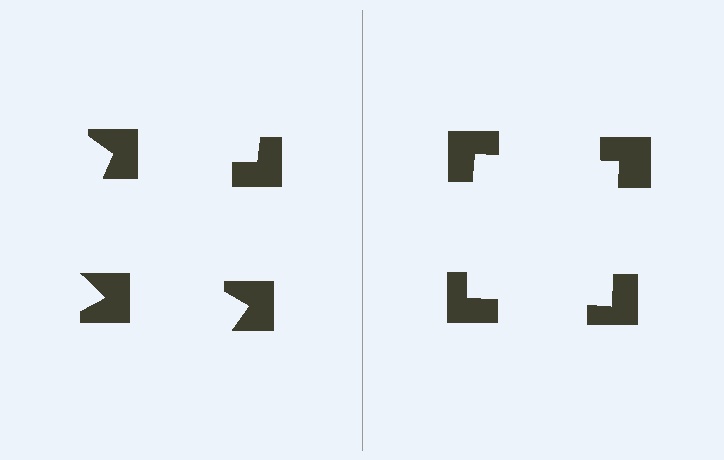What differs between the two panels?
The notched squares are positioned identically on both sides; only the wedge orientations differ. On the right they align to a square; on the left they are misaligned.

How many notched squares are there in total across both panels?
8 — 4 on each side.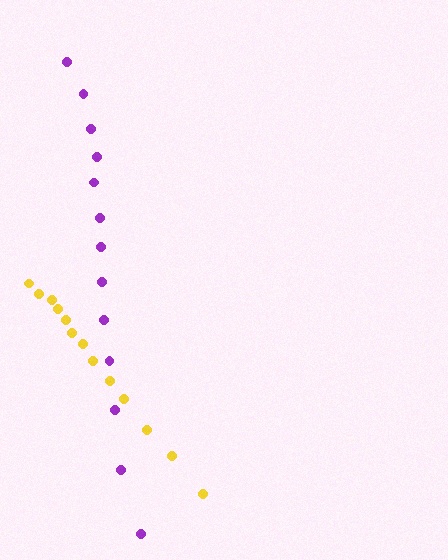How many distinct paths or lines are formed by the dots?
There are 2 distinct paths.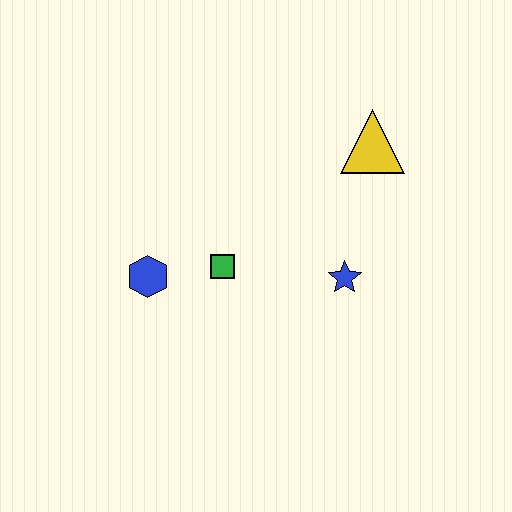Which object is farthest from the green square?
The yellow triangle is farthest from the green square.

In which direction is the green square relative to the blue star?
The green square is to the left of the blue star.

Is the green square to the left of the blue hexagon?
No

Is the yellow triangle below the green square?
No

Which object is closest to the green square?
The blue hexagon is closest to the green square.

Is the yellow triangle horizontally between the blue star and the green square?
No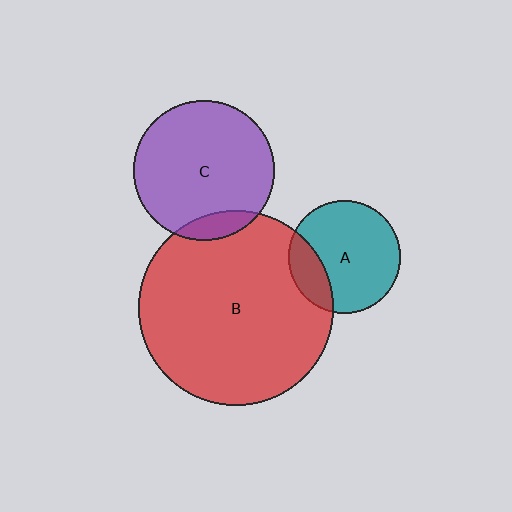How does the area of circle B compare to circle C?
Approximately 1.9 times.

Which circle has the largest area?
Circle B (red).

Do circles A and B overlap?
Yes.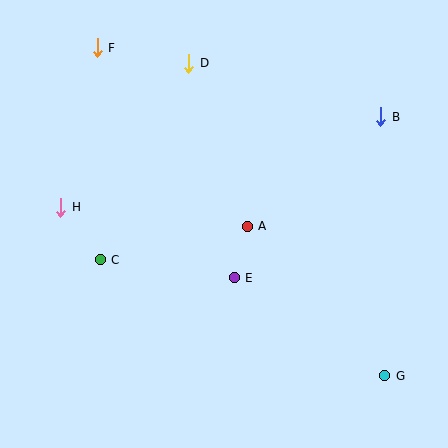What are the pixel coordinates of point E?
Point E is at (234, 278).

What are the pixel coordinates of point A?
Point A is at (247, 226).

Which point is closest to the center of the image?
Point A at (247, 226) is closest to the center.